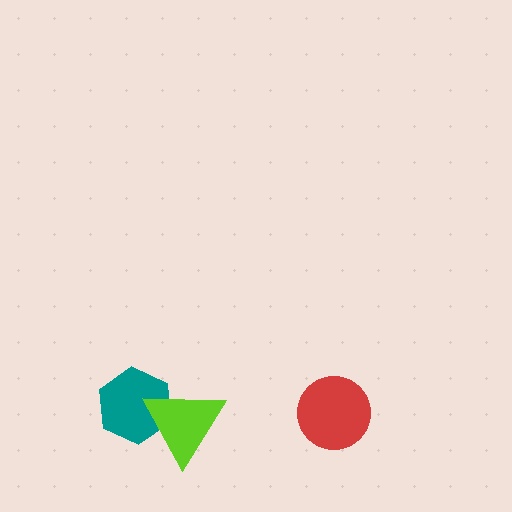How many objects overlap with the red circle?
0 objects overlap with the red circle.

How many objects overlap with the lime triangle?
1 object overlaps with the lime triangle.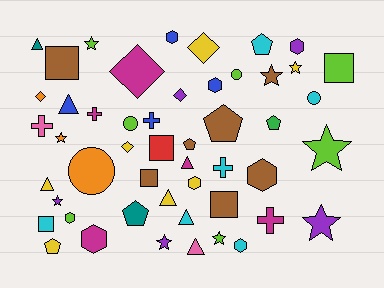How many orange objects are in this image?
There are 3 orange objects.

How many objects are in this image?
There are 50 objects.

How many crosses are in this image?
There are 5 crosses.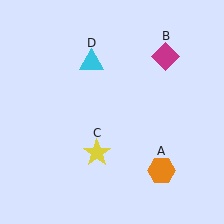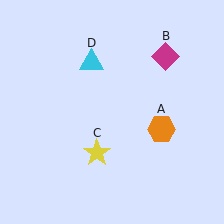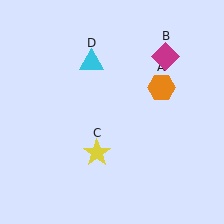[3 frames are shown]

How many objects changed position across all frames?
1 object changed position: orange hexagon (object A).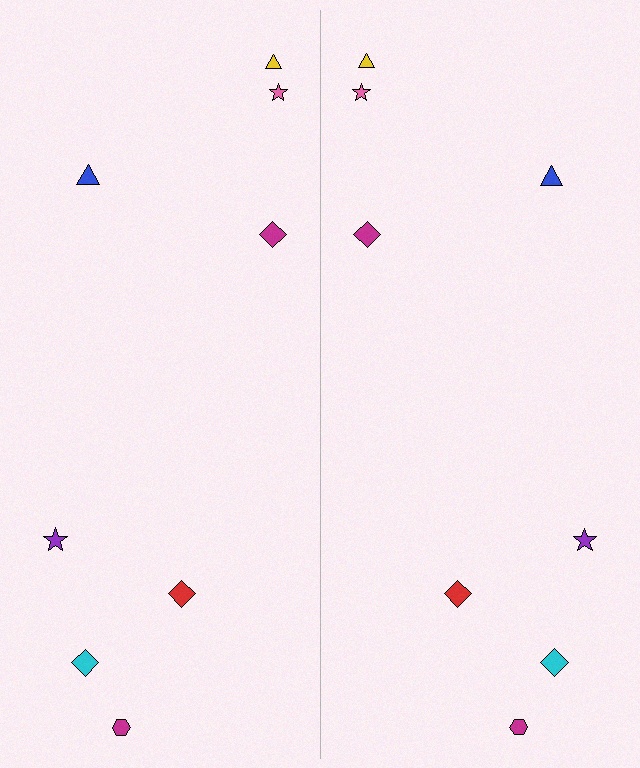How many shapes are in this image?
There are 16 shapes in this image.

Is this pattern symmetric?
Yes, this pattern has bilateral (reflection) symmetry.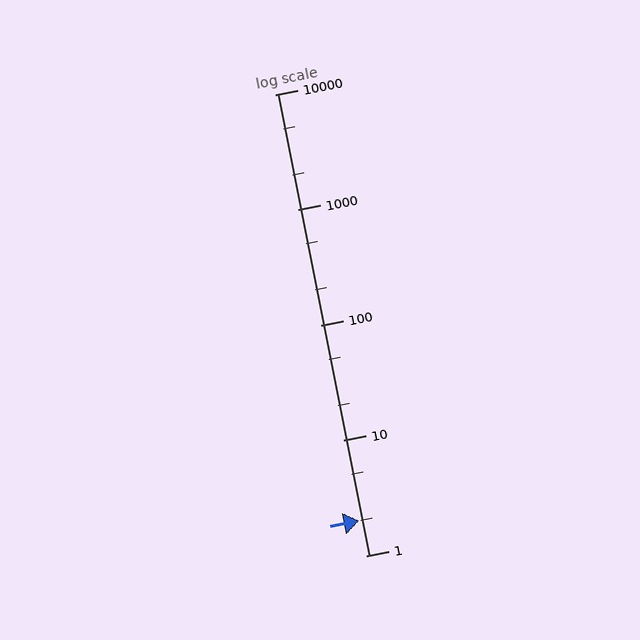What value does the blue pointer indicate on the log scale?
The pointer indicates approximately 2.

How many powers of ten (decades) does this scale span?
The scale spans 4 decades, from 1 to 10000.